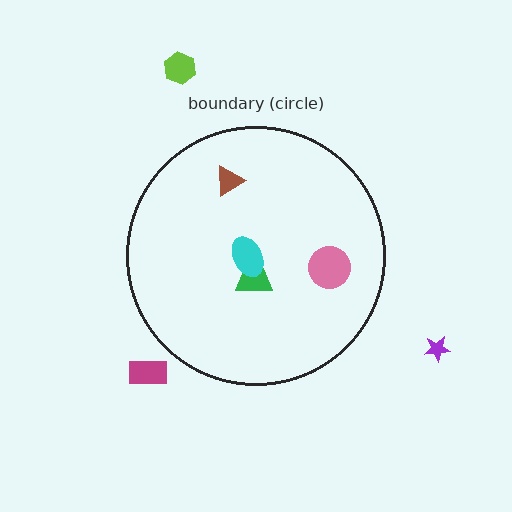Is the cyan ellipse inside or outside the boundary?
Inside.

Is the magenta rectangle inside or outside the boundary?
Outside.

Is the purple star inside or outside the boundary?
Outside.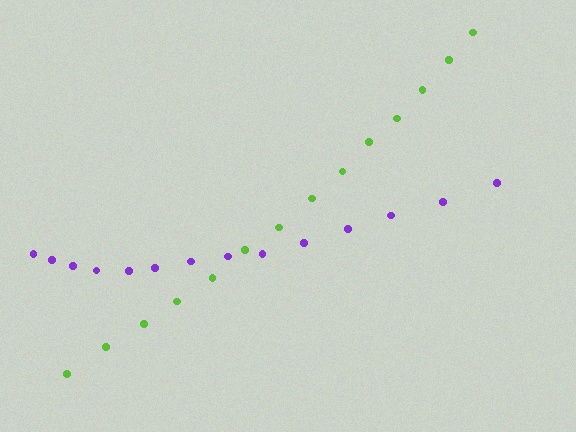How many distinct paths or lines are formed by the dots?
There are 2 distinct paths.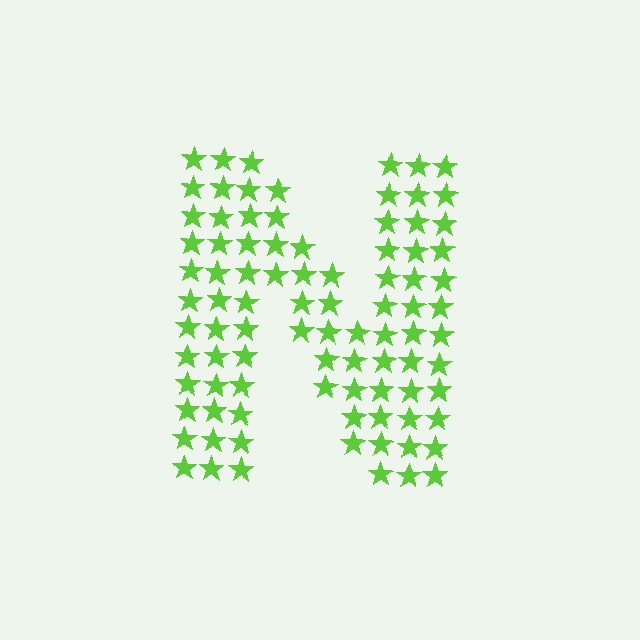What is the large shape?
The large shape is the letter N.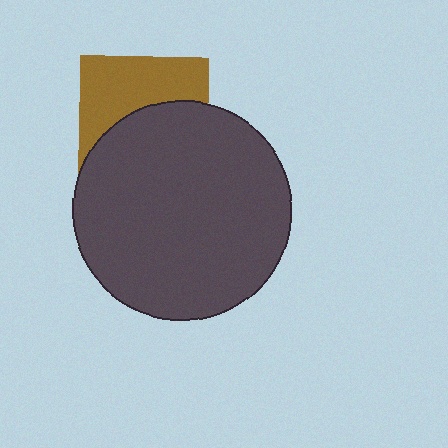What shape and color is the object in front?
The object in front is a dark gray circle.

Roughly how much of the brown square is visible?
About half of it is visible (roughly 47%).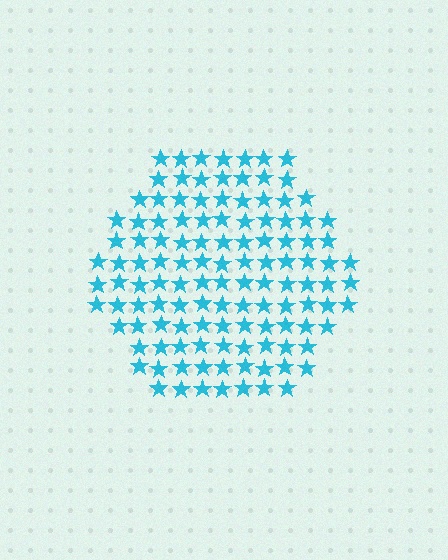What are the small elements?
The small elements are stars.